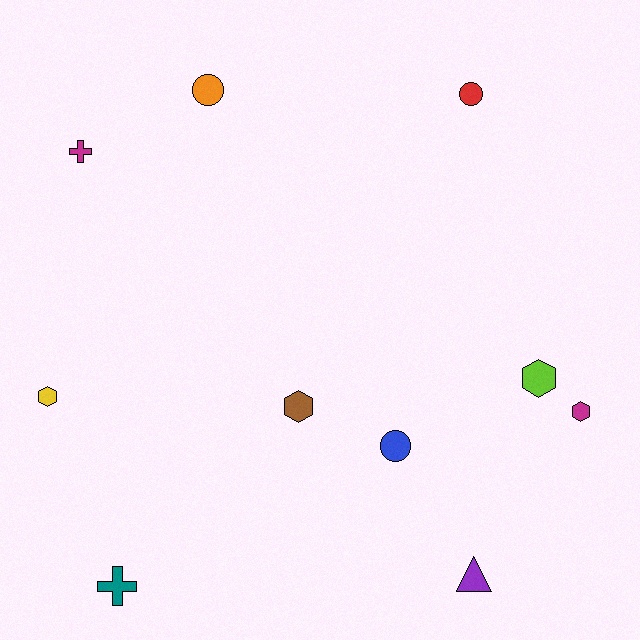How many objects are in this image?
There are 10 objects.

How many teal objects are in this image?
There is 1 teal object.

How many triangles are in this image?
There is 1 triangle.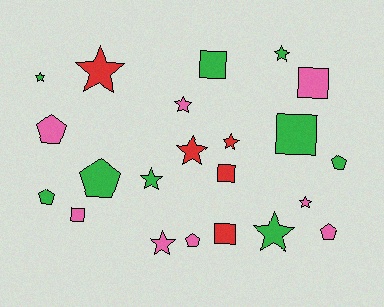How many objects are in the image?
There are 22 objects.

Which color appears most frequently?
Green, with 9 objects.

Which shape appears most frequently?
Star, with 10 objects.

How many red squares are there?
There are 2 red squares.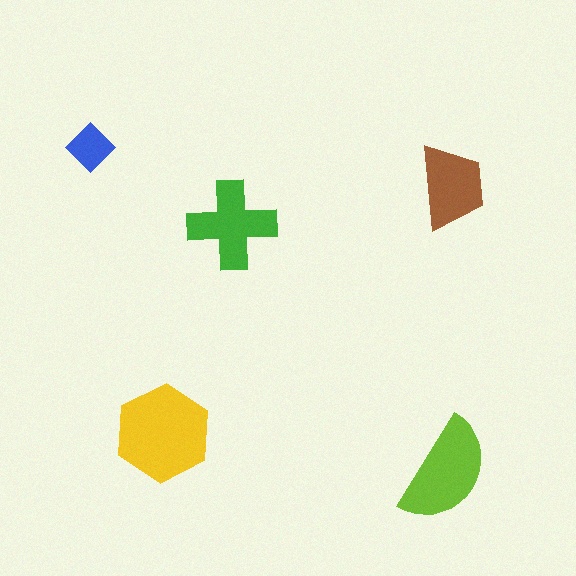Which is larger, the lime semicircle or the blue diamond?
The lime semicircle.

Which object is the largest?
The yellow hexagon.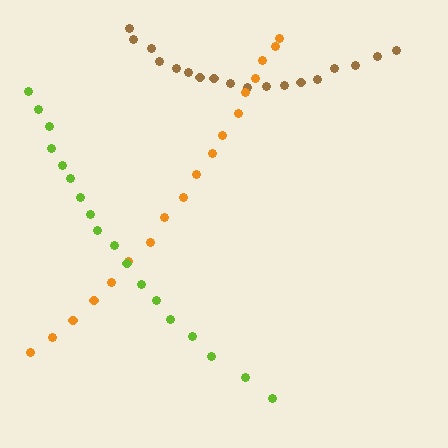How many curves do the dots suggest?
There are 3 distinct paths.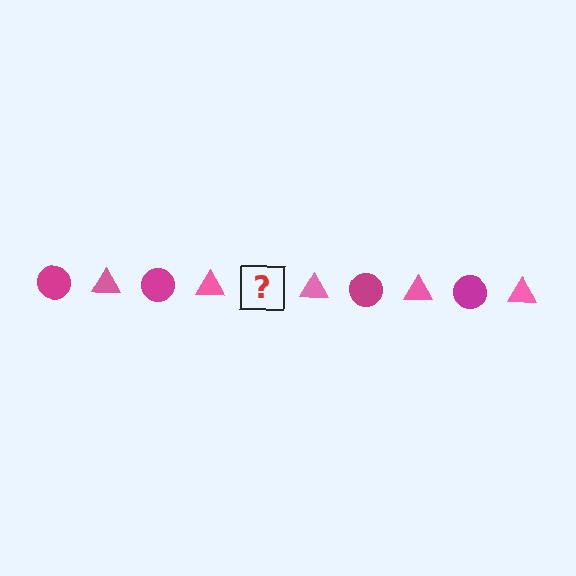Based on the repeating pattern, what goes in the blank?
The blank should be a magenta circle.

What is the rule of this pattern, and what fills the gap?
The rule is that the pattern alternates between magenta circle and pink triangle. The gap should be filled with a magenta circle.